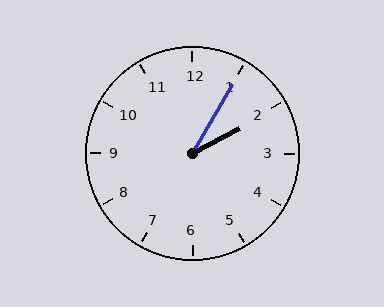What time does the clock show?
2:05.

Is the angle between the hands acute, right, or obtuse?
It is acute.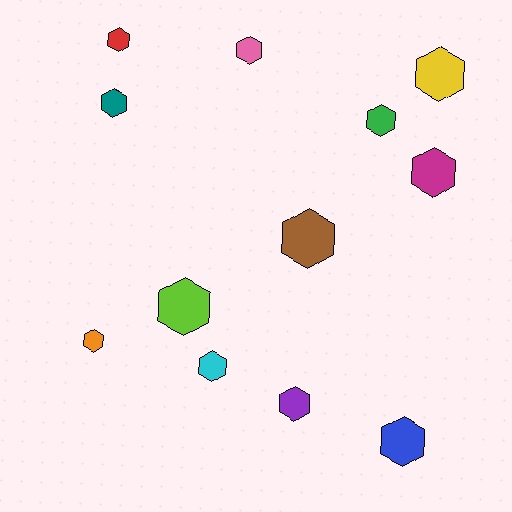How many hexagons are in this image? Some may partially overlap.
There are 12 hexagons.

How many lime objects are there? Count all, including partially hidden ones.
There is 1 lime object.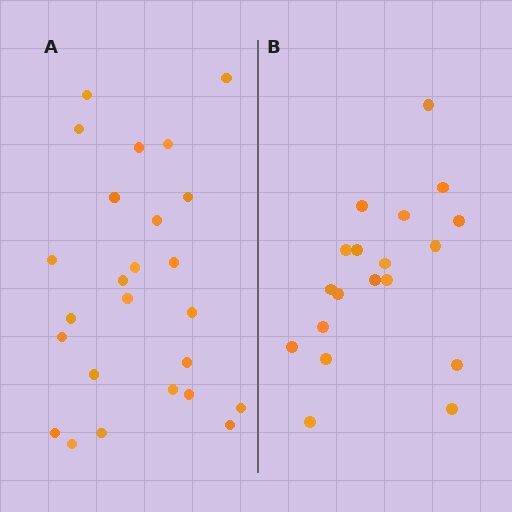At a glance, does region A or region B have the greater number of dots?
Region A (the left region) has more dots.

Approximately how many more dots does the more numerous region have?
Region A has about 6 more dots than region B.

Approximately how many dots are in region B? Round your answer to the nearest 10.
About 20 dots. (The exact count is 19, which rounds to 20.)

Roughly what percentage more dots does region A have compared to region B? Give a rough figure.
About 30% more.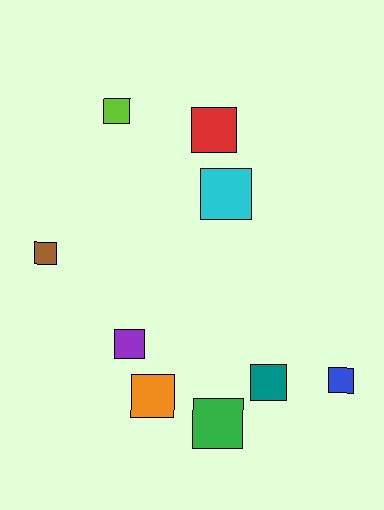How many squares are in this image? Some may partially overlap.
There are 9 squares.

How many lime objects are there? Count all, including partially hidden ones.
There is 1 lime object.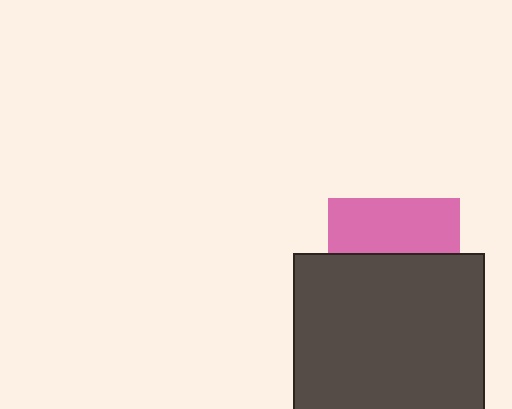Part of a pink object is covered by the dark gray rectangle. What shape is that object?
It is a square.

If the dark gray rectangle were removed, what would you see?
You would see the complete pink square.